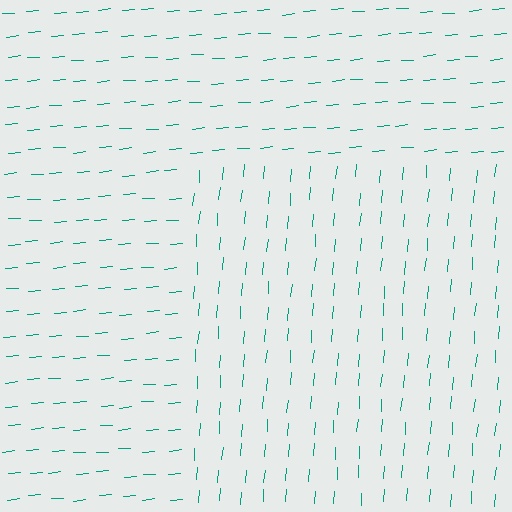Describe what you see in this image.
The image is filled with small teal line segments. A rectangle region in the image has lines oriented differently from the surrounding lines, creating a visible texture boundary.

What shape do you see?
I see a rectangle.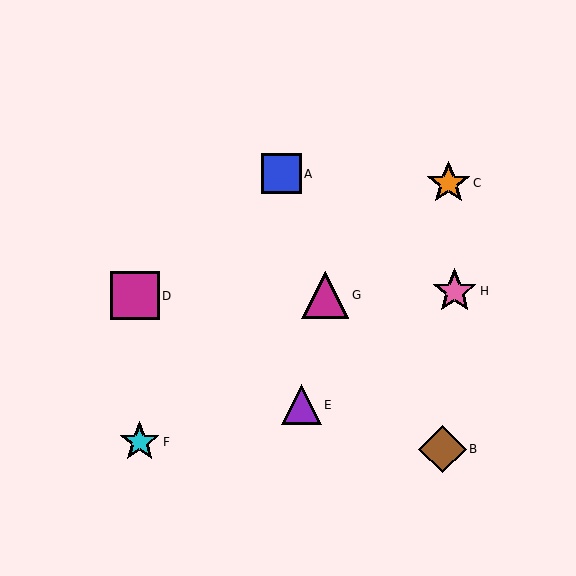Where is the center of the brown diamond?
The center of the brown diamond is at (442, 449).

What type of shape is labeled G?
Shape G is a magenta triangle.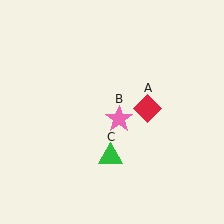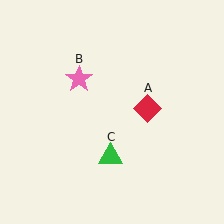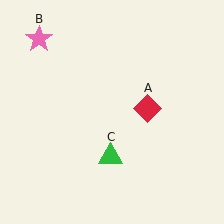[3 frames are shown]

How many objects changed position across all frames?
1 object changed position: pink star (object B).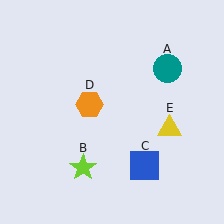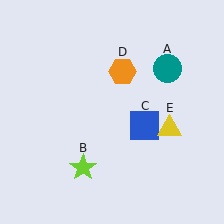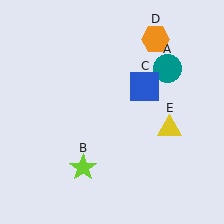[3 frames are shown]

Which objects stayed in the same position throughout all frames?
Teal circle (object A) and lime star (object B) and yellow triangle (object E) remained stationary.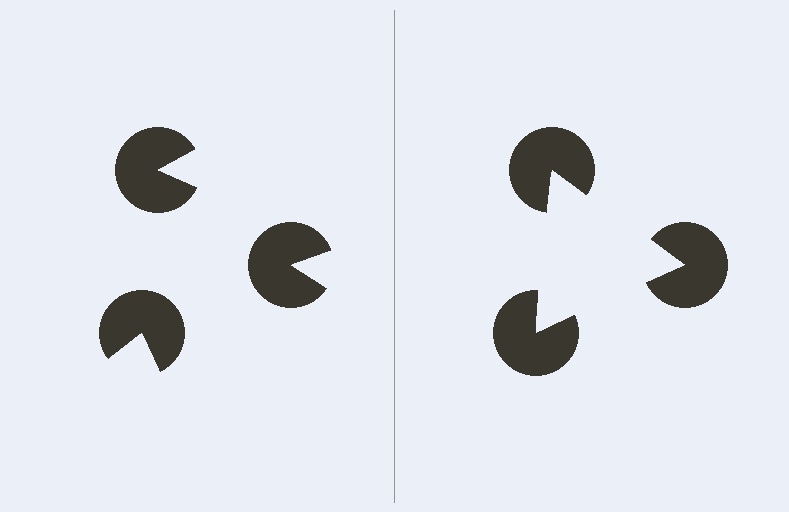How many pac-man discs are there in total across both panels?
6 — 3 on each side.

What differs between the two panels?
The pac-man discs are positioned identically on both sides; only the wedge orientations differ. On the right they align to a triangle; on the left they are misaligned.